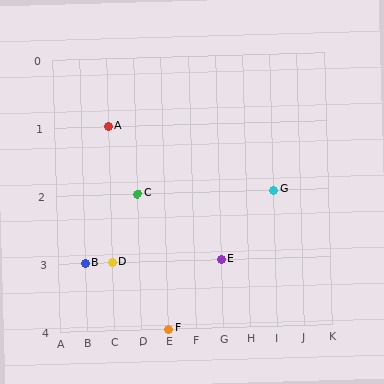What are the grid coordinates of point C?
Point C is at grid coordinates (D, 2).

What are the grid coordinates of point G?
Point G is at grid coordinates (I, 2).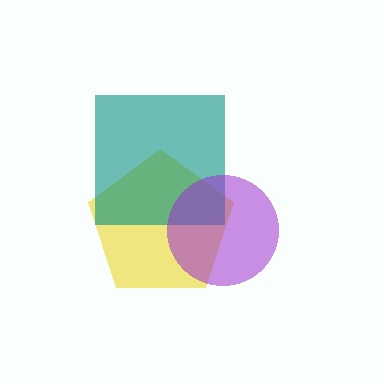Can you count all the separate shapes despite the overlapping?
Yes, there are 3 separate shapes.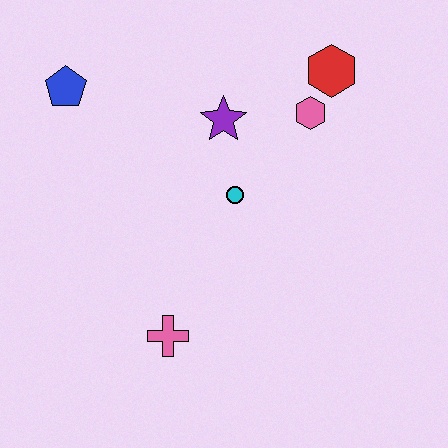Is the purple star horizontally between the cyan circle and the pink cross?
Yes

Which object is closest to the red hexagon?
The pink hexagon is closest to the red hexagon.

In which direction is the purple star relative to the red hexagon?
The purple star is to the left of the red hexagon.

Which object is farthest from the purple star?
The pink cross is farthest from the purple star.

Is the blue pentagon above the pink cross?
Yes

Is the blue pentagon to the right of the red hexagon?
No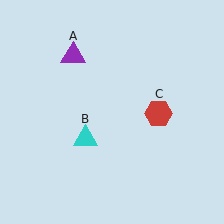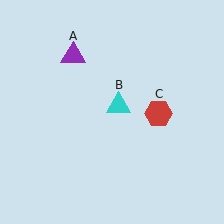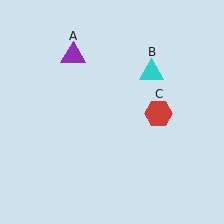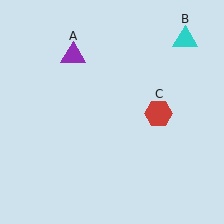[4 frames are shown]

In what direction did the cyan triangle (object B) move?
The cyan triangle (object B) moved up and to the right.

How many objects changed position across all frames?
1 object changed position: cyan triangle (object B).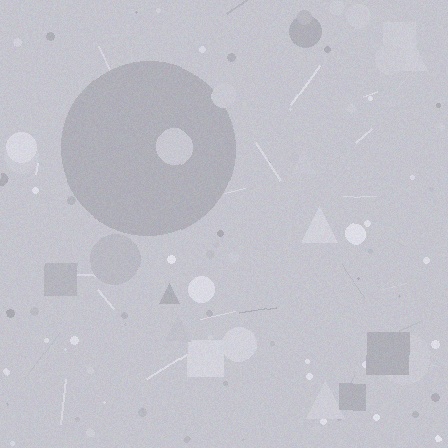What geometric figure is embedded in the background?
A circle is embedded in the background.